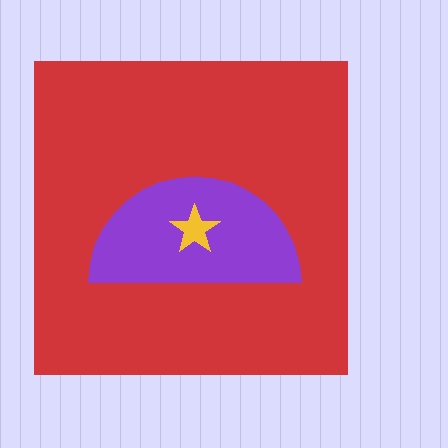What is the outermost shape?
The red square.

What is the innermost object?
The yellow star.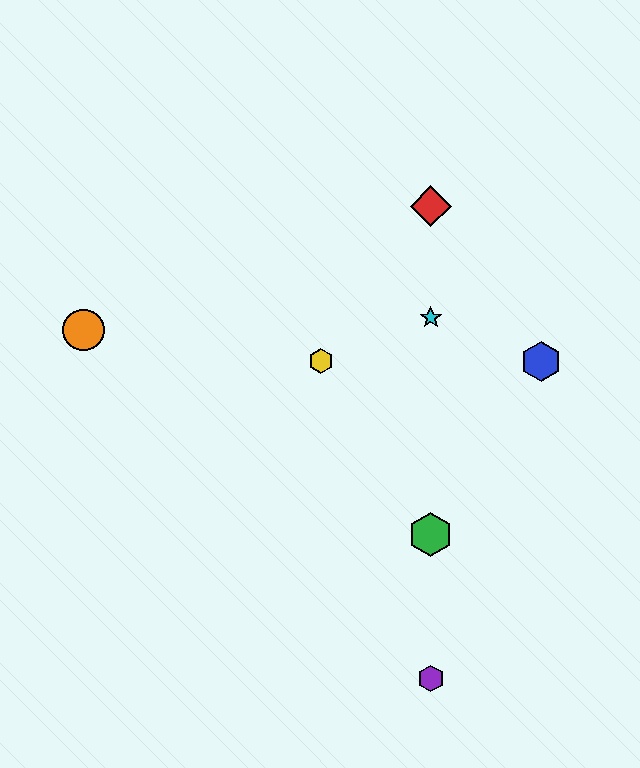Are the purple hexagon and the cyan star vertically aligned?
Yes, both are at x≈431.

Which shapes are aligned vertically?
The red diamond, the green hexagon, the purple hexagon, the cyan star are aligned vertically.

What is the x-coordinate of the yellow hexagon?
The yellow hexagon is at x≈321.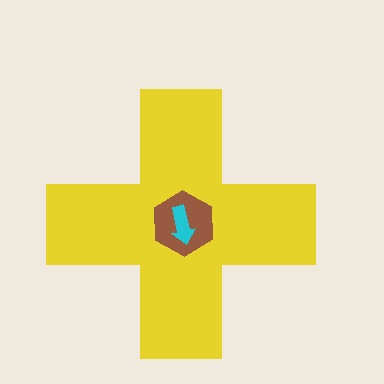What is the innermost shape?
The cyan arrow.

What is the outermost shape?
The yellow cross.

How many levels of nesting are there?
3.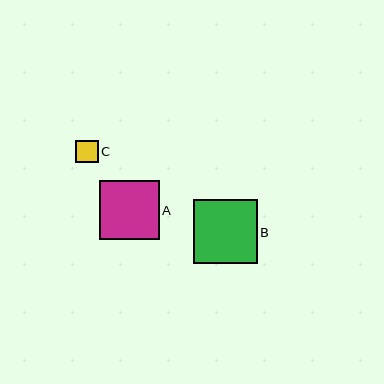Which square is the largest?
Square B is the largest with a size of approximately 64 pixels.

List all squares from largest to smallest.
From largest to smallest: B, A, C.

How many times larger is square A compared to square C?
Square A is approximately 2.6 times the size of square C.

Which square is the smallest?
Square C is the smallest with a size of approximately 23 pixels.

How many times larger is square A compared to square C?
Square A is approximately 2.6 times the size of square C.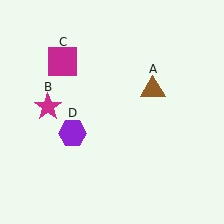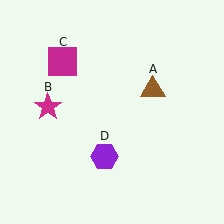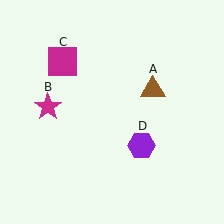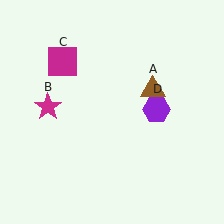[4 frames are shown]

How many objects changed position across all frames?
1 object changed position: purple hexagon (object D).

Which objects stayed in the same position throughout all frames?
Brown triangle (object A) and magenta star (object B) and magenta square (object C) remained stationary.